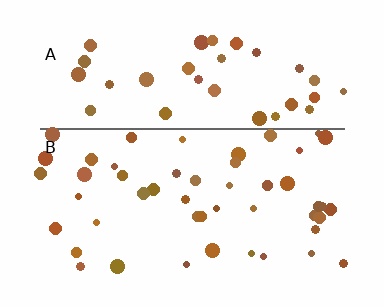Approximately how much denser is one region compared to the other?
Approximately 1.2× — region B over region A.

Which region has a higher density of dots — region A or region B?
B (the bottom).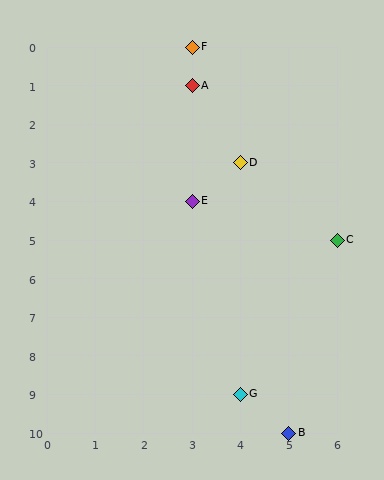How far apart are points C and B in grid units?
Points C and B are 1 column and 5 rows apart (about 5.1 grid units diagonally).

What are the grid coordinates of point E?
Point E is at grid coordinates (3, 4).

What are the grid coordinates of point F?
Point F is at grid coordinates (3, 0).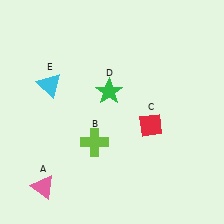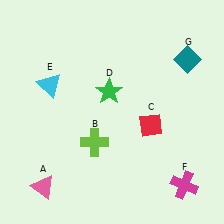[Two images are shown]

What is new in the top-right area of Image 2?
A teal diamond (G) was added in the top-right area of Image 2.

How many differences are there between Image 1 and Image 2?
There are 2 differences between the two images.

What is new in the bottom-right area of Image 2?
A magenta cross (F) was added in the bottom-right area of Image 2.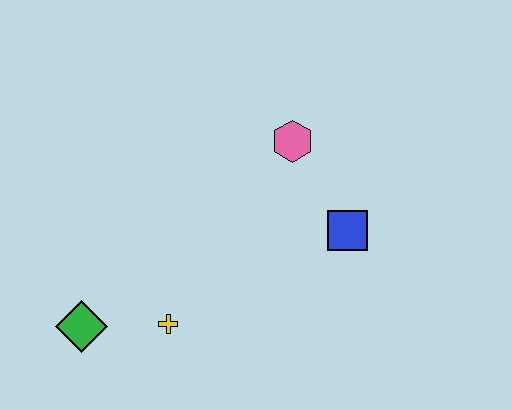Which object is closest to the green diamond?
The yellow cross is closest to the green diamond.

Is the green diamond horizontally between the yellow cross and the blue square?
No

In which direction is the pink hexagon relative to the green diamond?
The pink hexagon is to the right of the green diamond.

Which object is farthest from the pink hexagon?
The green diamond is farthest from the pink hexagon.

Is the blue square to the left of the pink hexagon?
No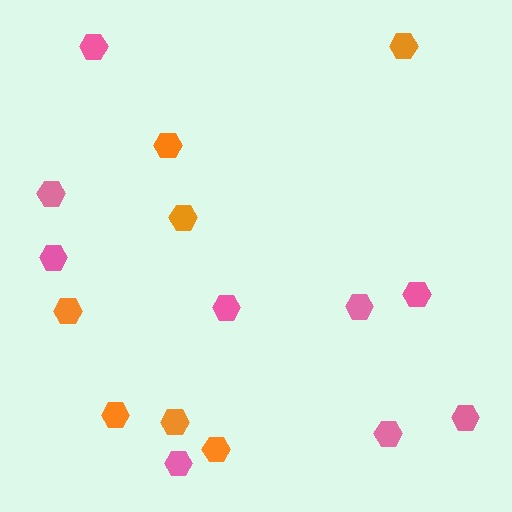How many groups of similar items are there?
There are 2 groups: one group of orange hexagons (7) and one group of pink hexagons (9).